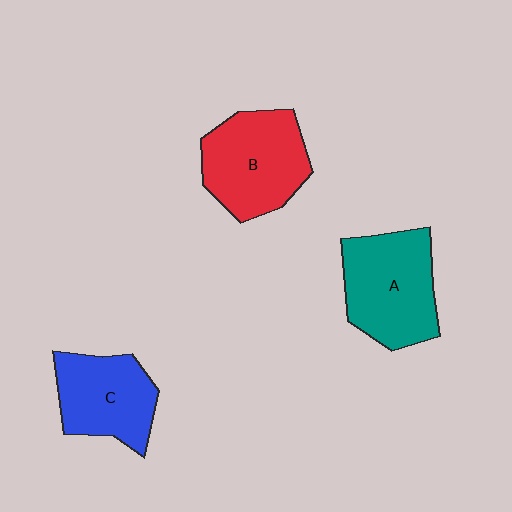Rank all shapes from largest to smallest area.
From largest to smallest: A (teal), B (red), C (blue).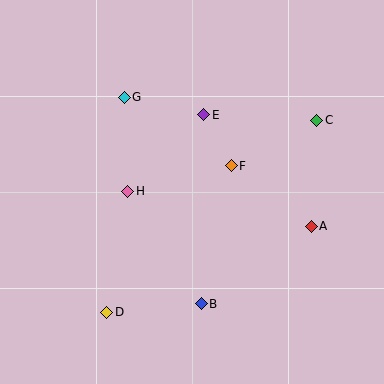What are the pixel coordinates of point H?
Point H is at (128, 191).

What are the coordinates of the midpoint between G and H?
The midpoint between G and H is at (126, 144).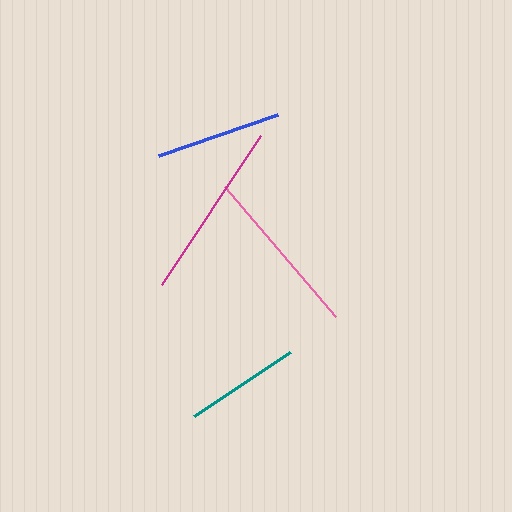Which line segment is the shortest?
The teal line is the shortest at approximately 115 pixels.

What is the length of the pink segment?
The pink segment is approximately 171 pixels long.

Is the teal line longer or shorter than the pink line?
The pink line is longer than the teal line.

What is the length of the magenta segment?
The magenta segment is approximately 179 pixels long.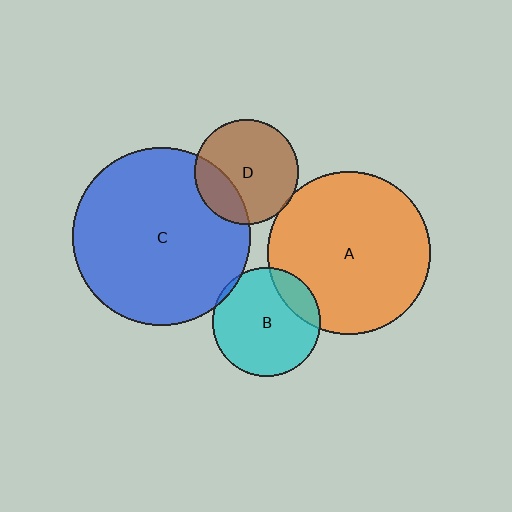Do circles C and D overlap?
Yes.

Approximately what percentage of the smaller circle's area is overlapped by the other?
Approximately 25%.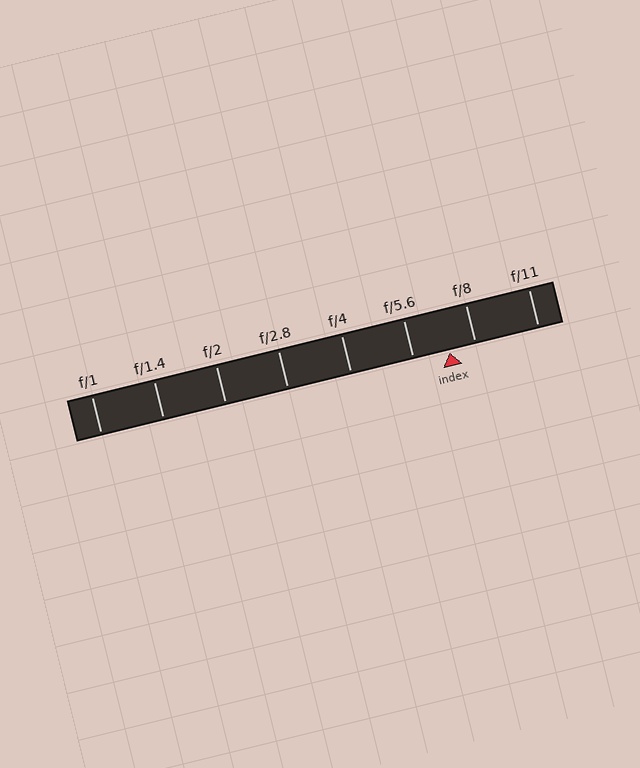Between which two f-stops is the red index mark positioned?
The index mark is between f/5.6 and f/8.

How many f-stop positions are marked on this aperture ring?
There are 8 f-stop positions marked.